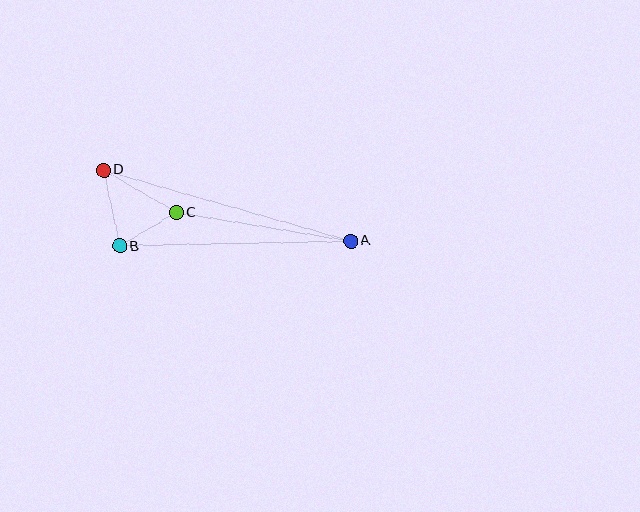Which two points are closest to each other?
Points B and C are closest to each other.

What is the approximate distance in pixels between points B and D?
The distance between B and D is approximately 78 pixels.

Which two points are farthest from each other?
Points A and D are farthest from each other.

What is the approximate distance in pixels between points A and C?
The distance between A and C is approximately 177 pixels.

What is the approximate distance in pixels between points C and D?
The distance between C and D is approximately 84 pixels.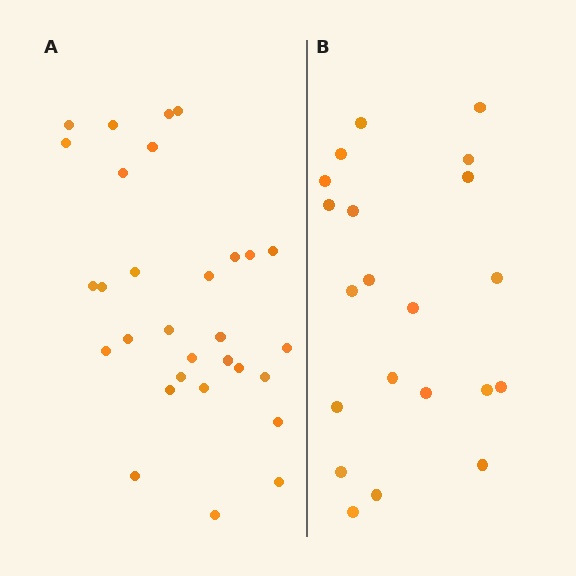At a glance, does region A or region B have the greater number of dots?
Region A (the left region) has more dots.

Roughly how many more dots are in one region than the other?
Region A has roughly 8 or so more dots than region B.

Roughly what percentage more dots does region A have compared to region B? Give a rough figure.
About 45% more.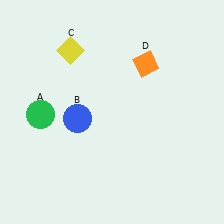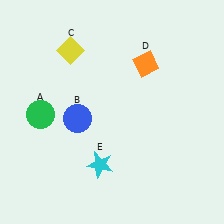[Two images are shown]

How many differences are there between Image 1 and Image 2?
There is 1 difference between the two images.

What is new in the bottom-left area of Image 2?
A cyan star (E) was added in the bottom-left area of Image 2.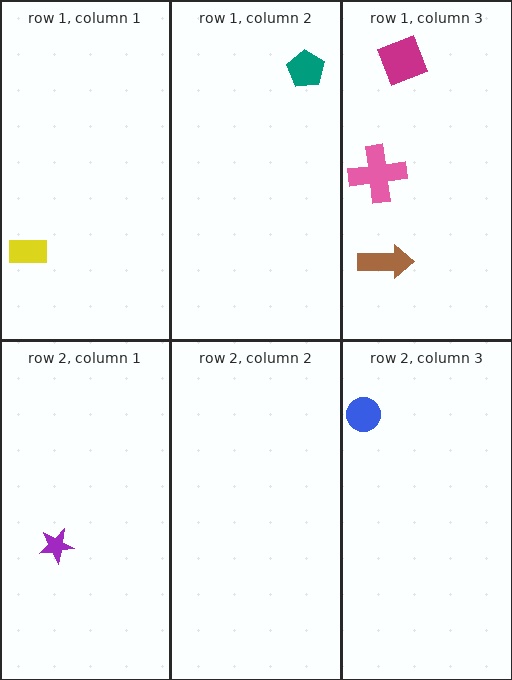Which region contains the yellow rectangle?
The row 1, column 1 region.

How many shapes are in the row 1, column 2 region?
1.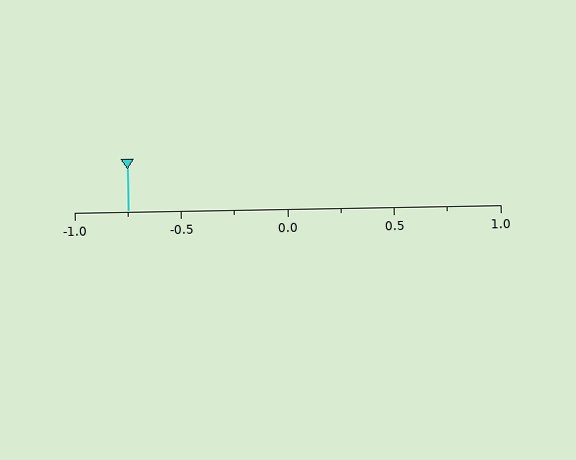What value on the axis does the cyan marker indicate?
The marker indicates approximately -0.75.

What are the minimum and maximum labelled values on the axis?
The axis runs from -1.0 to 1.0.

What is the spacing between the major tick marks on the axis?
The major ticks are spaced 0.5 apart.